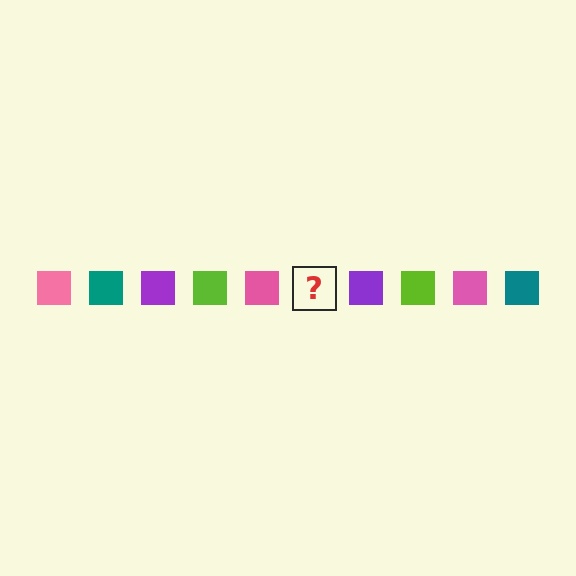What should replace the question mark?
The question mark should be replaced with a teal square.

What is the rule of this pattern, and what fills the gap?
The rule is that the pattern cycles through pink, teal, purple, lime squares. The gap should be filled with a teal square.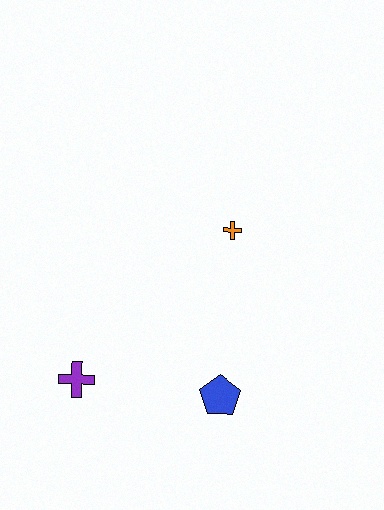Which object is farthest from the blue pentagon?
The orange cross is farthest from the blue pentagon.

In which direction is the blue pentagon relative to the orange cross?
The blue pentagon is below the orange cross.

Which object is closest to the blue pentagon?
The purple cross is closest to the blue pentagon.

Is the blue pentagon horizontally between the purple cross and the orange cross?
Yes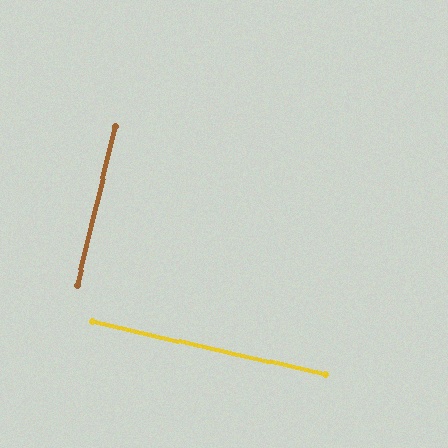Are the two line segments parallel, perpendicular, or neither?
Perpendicular — they meet at approximately 89°.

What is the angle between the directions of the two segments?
Approximately 89 degrees.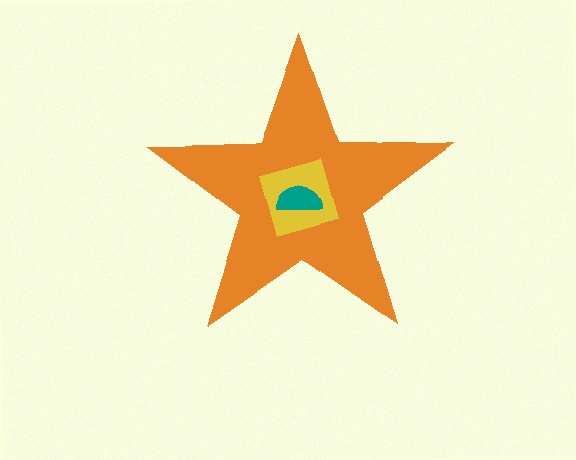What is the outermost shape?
The orange star.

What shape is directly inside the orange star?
The yellow square.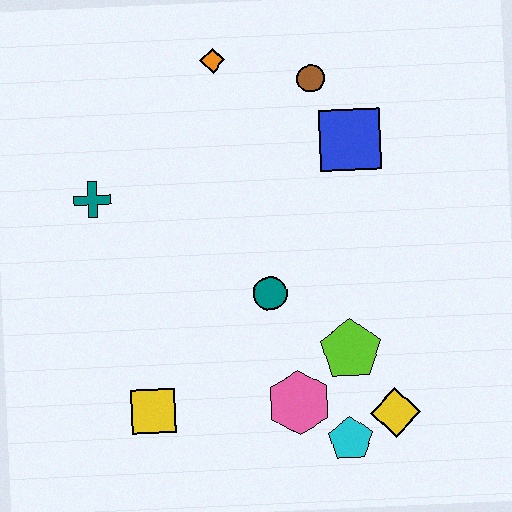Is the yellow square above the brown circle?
No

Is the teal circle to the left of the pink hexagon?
Yes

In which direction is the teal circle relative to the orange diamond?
The teal circle is below the orange diamond.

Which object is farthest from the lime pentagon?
The orange diamond is farthest from the lime pentagon.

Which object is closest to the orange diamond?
The brown circle is closest to the orange diamond.